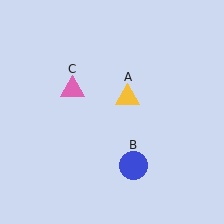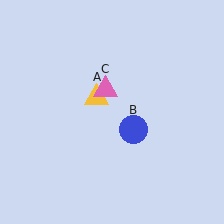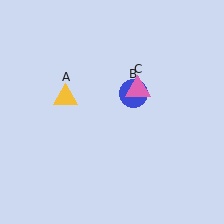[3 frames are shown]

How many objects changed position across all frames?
3 objects changed position: yellow triangle (object A), blue circle (object B), pink triangle (object C).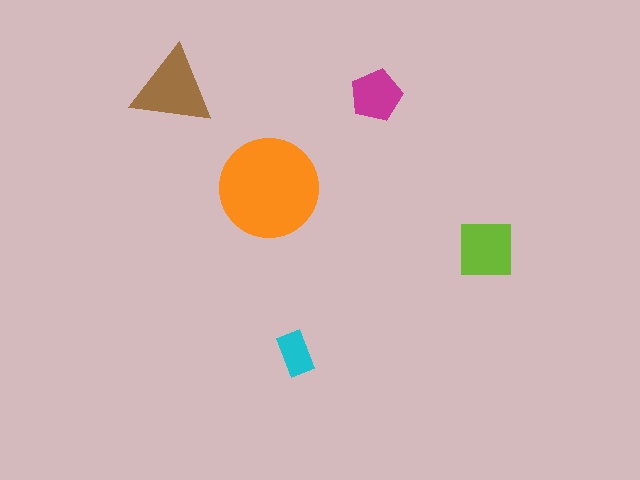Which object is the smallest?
The cyan rectangle.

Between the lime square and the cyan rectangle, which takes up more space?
The lime square.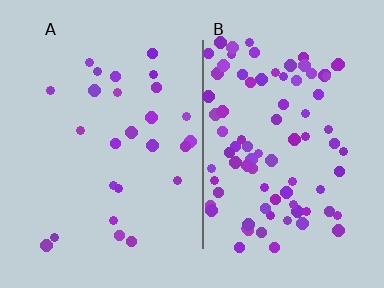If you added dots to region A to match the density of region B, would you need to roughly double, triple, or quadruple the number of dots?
Approximately triple.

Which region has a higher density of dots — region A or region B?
B (the right).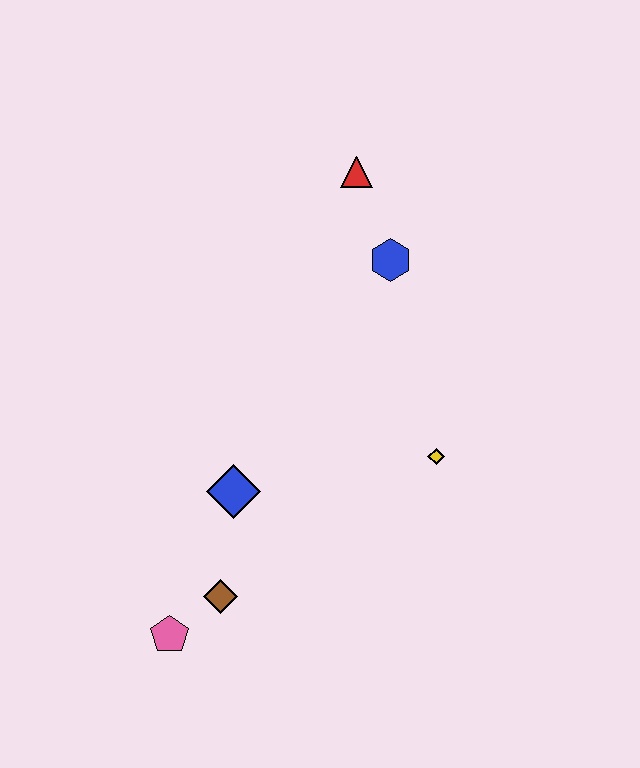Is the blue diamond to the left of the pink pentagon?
No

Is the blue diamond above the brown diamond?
Yes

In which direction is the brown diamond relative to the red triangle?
The brown diamond is below the red triangle.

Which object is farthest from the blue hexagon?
The pink pentagon is farthest from the blue hexagon.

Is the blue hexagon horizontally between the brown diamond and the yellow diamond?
Yes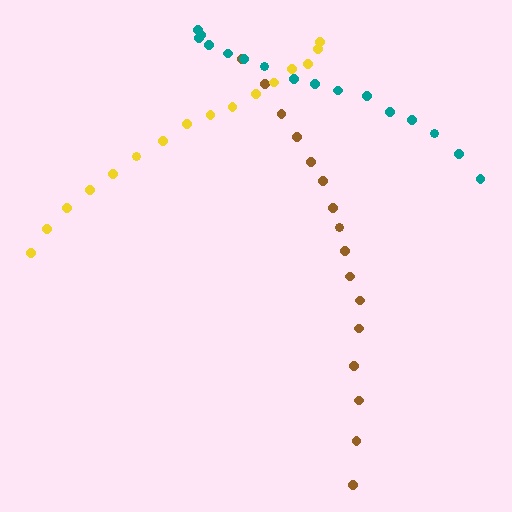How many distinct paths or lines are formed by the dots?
There are 3 distinct paths.